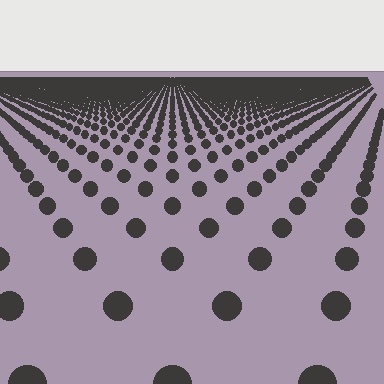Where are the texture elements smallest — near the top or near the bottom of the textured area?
Near the top.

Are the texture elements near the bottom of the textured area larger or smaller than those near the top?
Larger. Near the bottom, elements are closer to the viewer and appear at a bigger on-screen size.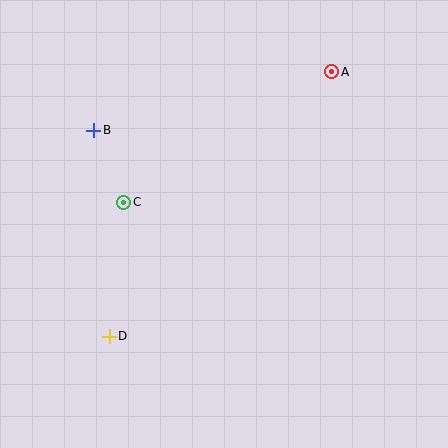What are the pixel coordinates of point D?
Point D is at (109, 336).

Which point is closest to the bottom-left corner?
Point D is closest to the bottom-left corner.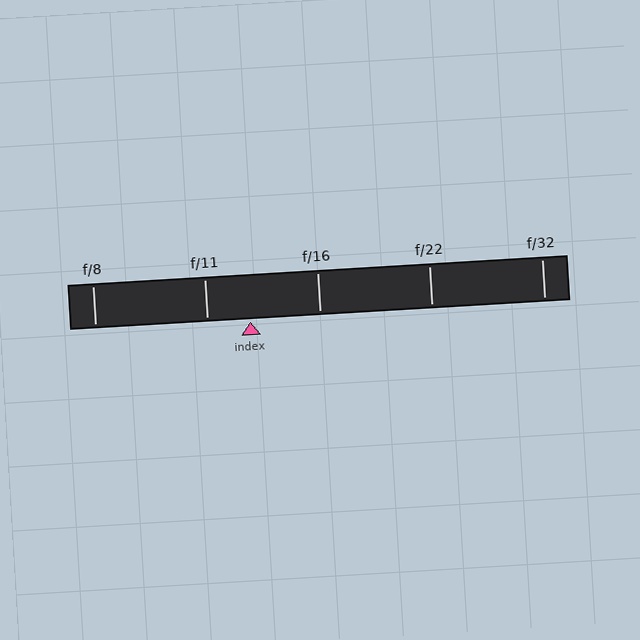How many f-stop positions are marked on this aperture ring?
There are 5 f-stop positions marked.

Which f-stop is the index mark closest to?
The index mark is closest to f/11.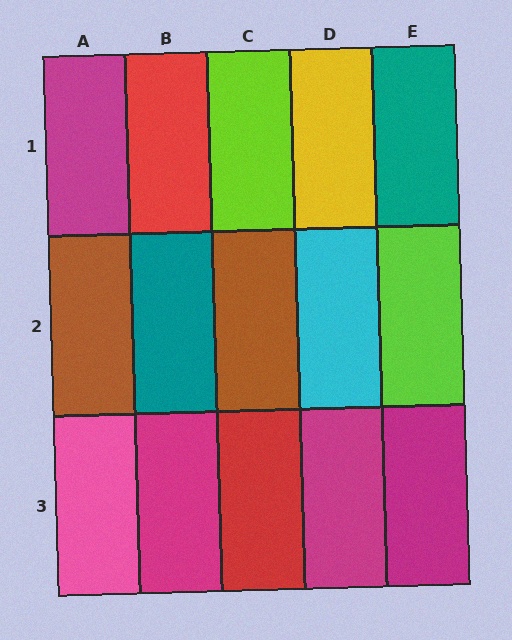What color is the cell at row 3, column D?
Magenta.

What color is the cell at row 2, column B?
Teal.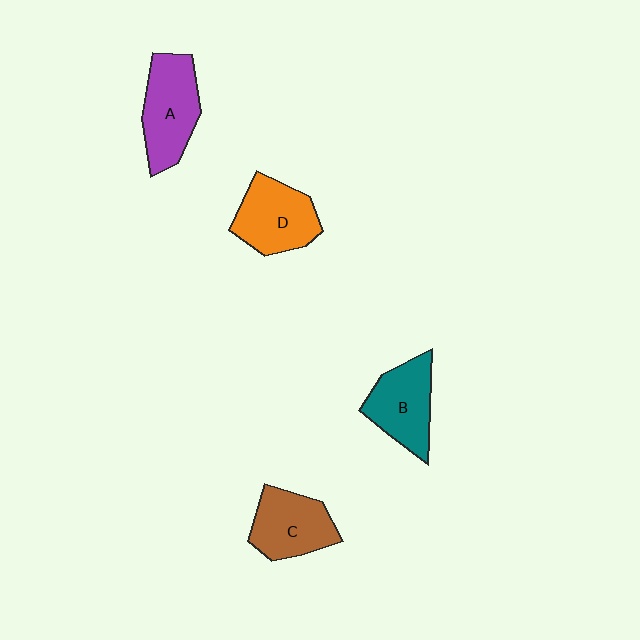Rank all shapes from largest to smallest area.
From largest to smallest: A (purple), D (orange), C (brown), B (teal).